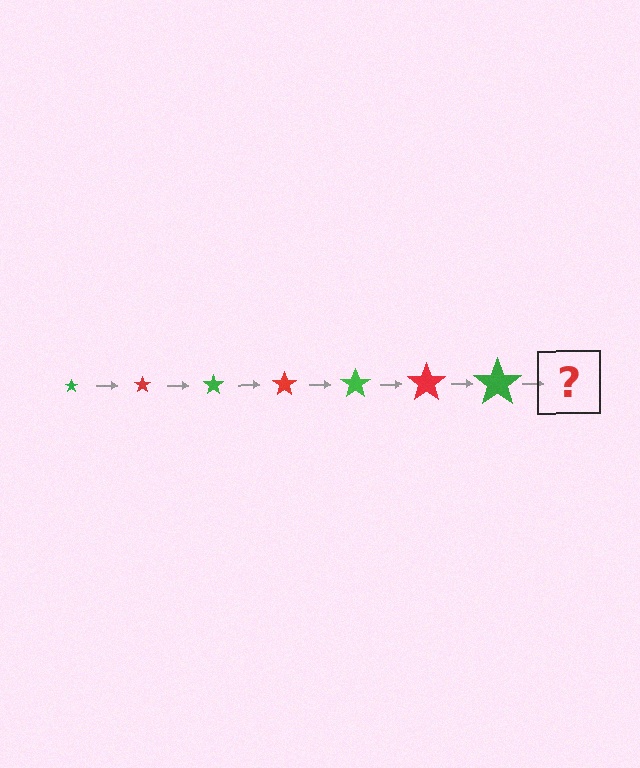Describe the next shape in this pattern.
It should be a red star, larger than the previous one.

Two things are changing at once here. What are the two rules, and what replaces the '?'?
The two rules are that the star grows larger each step and the color cycles through green and red. The '?' should be a red star, larger than the previous one.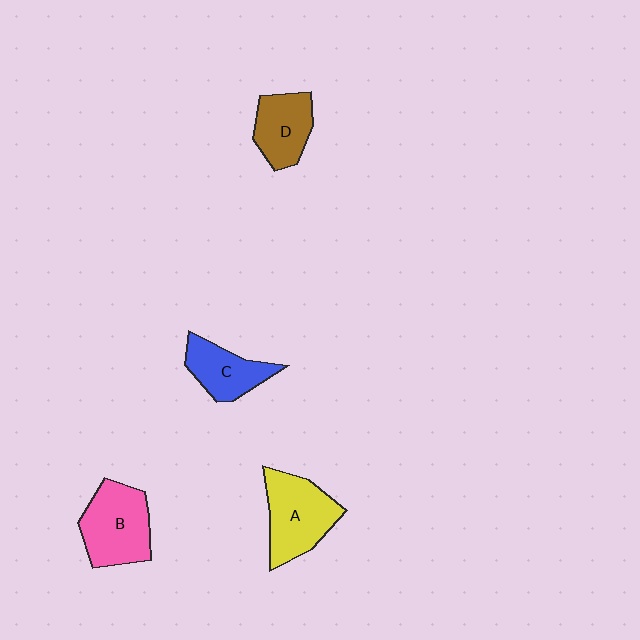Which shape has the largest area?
Shape A (yellow).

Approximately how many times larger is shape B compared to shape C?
Approximately 1.4 times.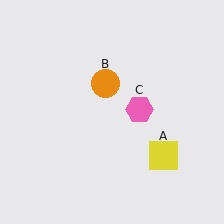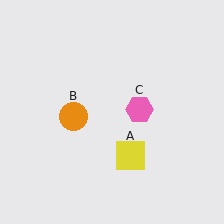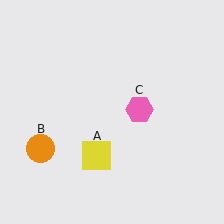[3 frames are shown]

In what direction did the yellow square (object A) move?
The yellow square (object A) moved left.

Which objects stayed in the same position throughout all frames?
Pink hexagon (object C) remained stationary.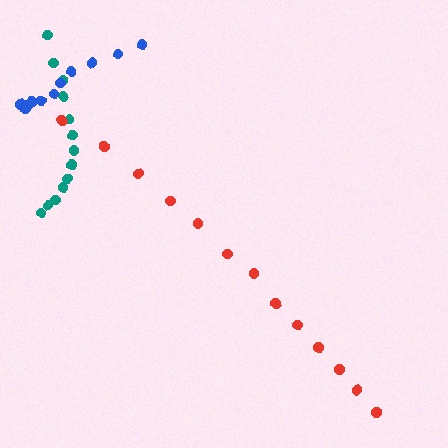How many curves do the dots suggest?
There are 3 distinct paths.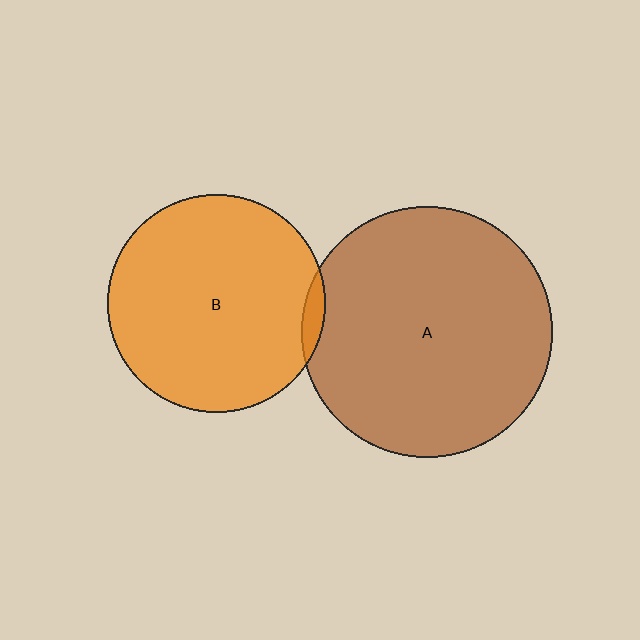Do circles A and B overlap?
Yes.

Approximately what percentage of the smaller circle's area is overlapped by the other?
Approximately 5%.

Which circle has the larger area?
Circle A (brown).